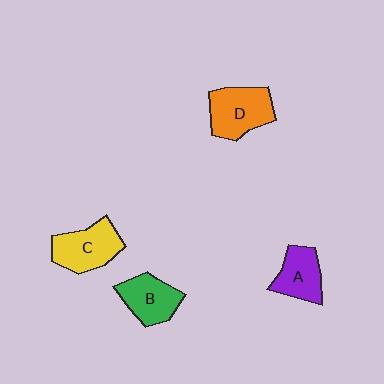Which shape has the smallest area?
Shape A (purple).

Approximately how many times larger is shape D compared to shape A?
Approximately 1.3 times.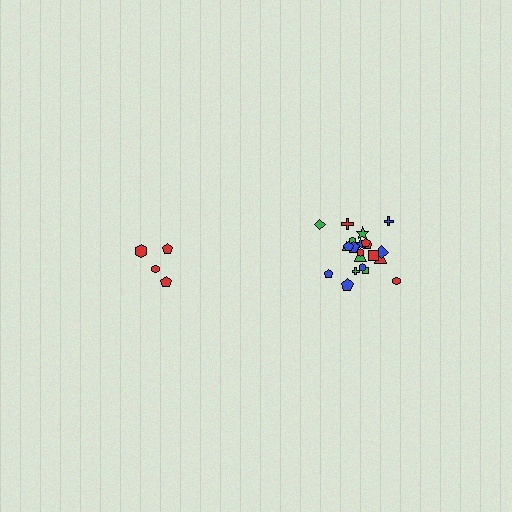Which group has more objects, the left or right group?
The right group.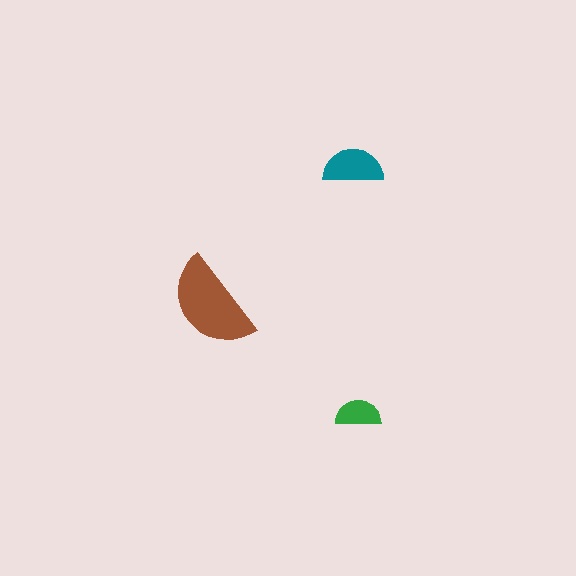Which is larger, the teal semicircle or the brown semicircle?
The brown one.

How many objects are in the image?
There are 3 objects in the image.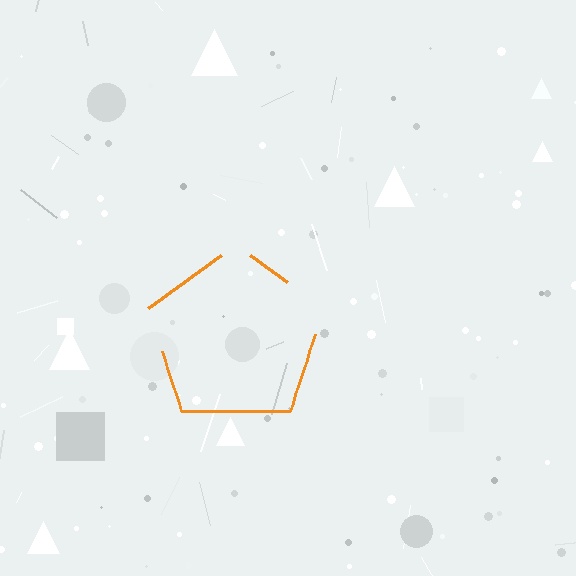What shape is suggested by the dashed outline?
The dashed outline suggests a pentagon.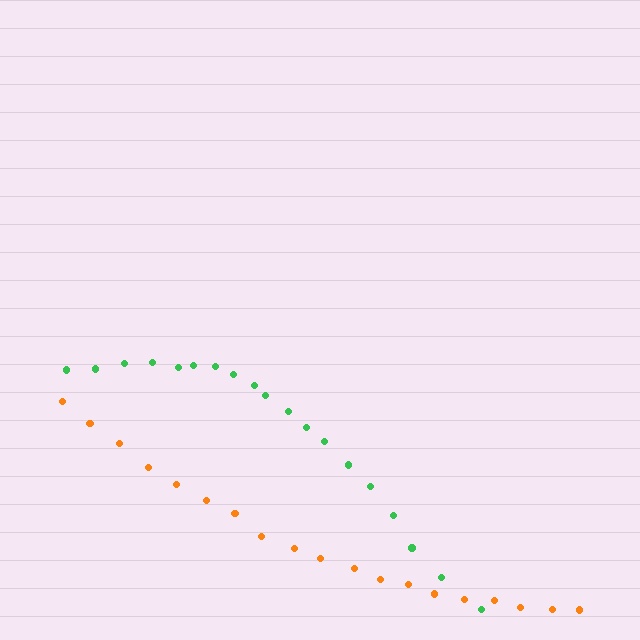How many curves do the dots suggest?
There are 2 distinct paths.